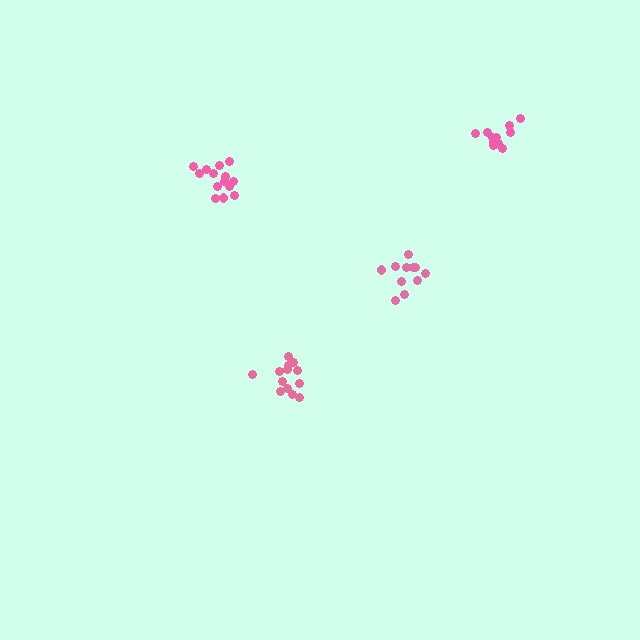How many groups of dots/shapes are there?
There are 4 groups.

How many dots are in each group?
Group 1: 14 dots, Group 2: 11 dots, Group 3: 11 dots, Group 4: 13 dots (49 total).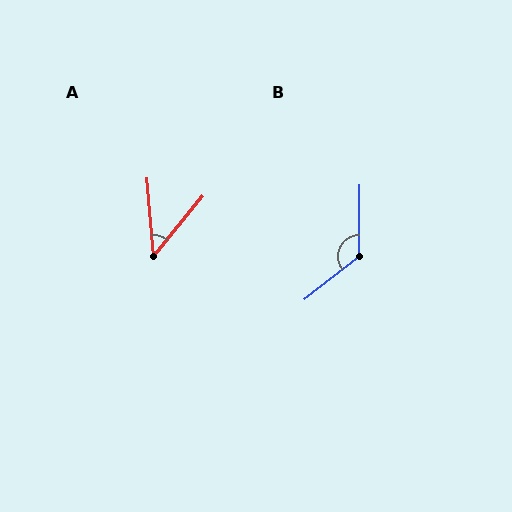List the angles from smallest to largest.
A (44°), B (128°).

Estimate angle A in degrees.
Approximately 44 degrees.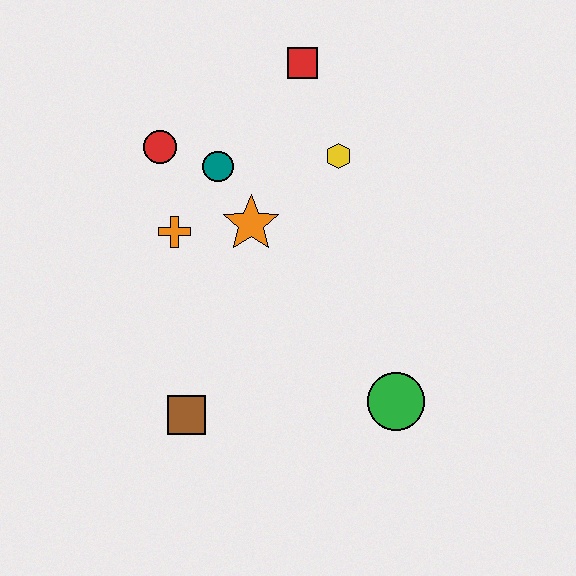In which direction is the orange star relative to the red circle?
The orange star is to the right of the red circle.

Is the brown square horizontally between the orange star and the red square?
No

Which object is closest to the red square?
The yellow hexagon is closest to the red square.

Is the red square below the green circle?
No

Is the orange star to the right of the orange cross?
Yes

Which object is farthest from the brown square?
The red square is farthest from the brown square.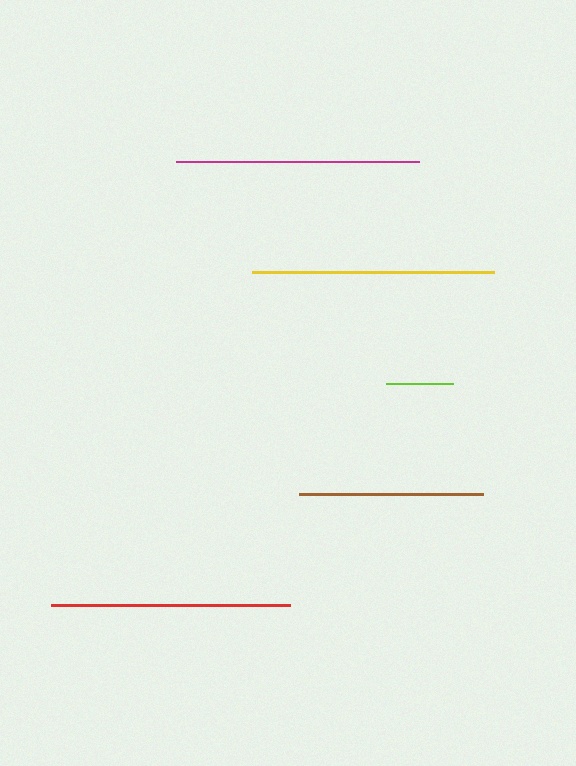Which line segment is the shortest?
The lime line is the shortest at approximately 67 pixels.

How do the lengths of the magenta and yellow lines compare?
The magenta and yellow lines are approximately the same length.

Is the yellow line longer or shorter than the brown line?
The yellow line is longer than the brown line.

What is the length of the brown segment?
The brown segment is approximately 185 pixels long.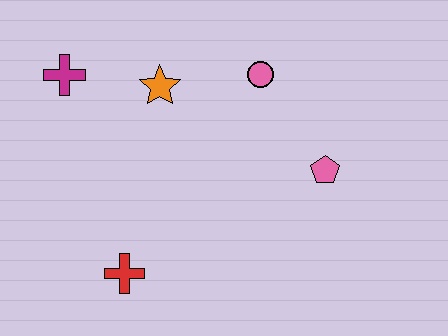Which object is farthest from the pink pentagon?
The magenta cross is farthest from the pink pentagon.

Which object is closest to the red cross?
The orange star is closest to the red cross.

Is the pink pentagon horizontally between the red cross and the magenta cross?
No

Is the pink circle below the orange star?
No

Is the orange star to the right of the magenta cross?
Yes